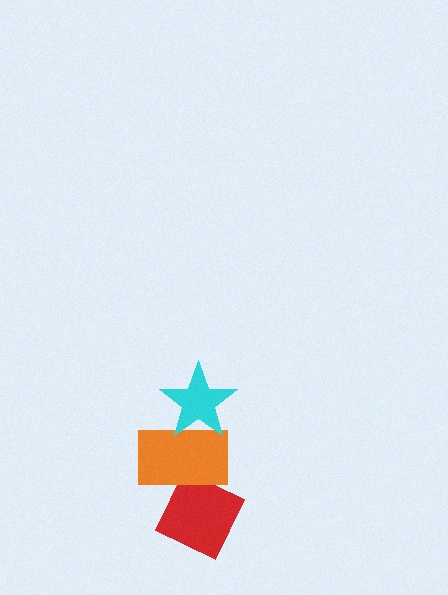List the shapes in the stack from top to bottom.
From top to bottom: the cyan star, the orange rectangle, the red diamond.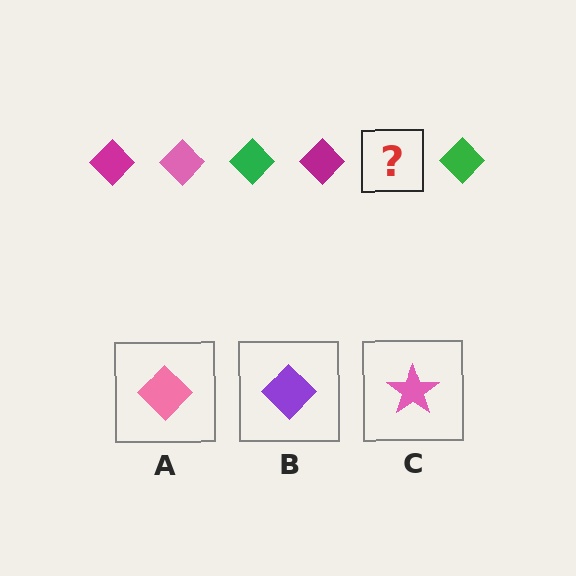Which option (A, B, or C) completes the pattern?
A.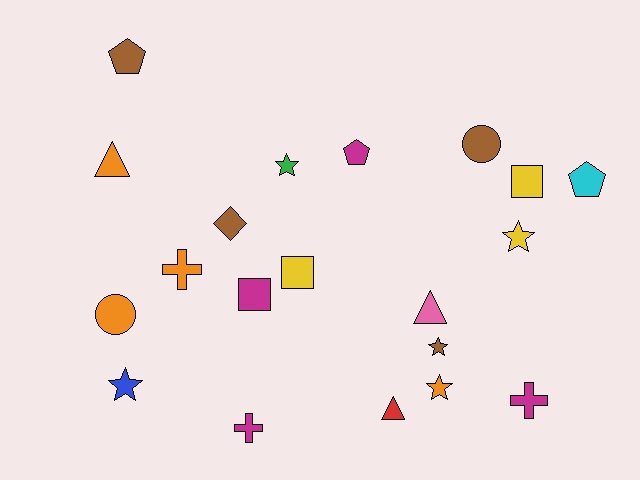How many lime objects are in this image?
There are no lime objects.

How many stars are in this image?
There are 5 stars.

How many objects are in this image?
There are 20 objects.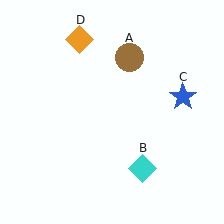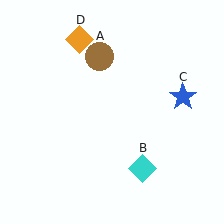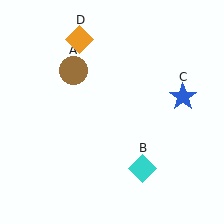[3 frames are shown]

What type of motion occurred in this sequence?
The brown circle (object A) rotated counterclockwise around the center of the scene.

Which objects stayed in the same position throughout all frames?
Cyan diamond (object B) and blue star (object C) and orange diamond (object D) remained stationary.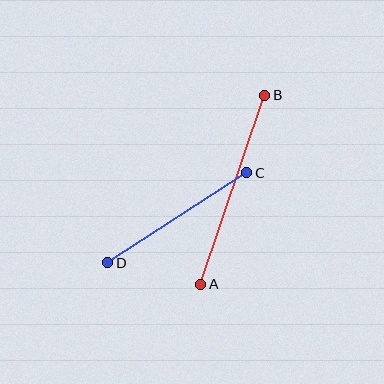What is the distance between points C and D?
The distance is approximately 166 pixels.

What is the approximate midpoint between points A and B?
The midpoint is at approximately (233, 190) pixels.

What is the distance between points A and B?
The distance is approximately 200 pixels.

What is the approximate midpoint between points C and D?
The midpoint is at approximately (177, 218) pixels.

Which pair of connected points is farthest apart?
Points A and B are farthest apart.